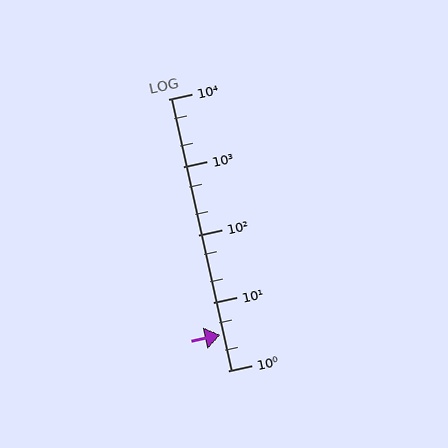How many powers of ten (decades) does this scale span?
The scale spans 4 decades, from 1 to 10000.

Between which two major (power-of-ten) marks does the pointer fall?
The pointer is between 1 and 10.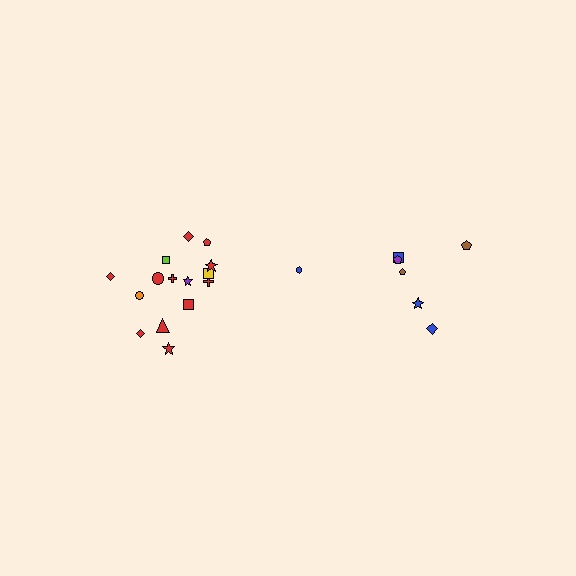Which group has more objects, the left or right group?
The left group.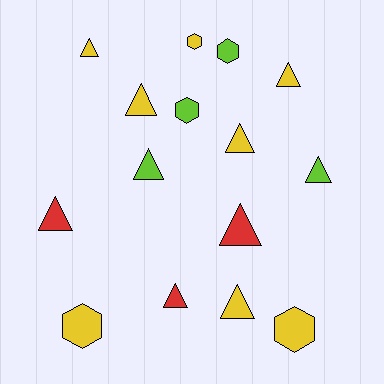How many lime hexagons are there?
There are 2 lime hexagons.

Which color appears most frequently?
Yellow, with 8 objects.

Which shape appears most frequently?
Triangle, with 10 objects.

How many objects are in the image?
There are 15 objects.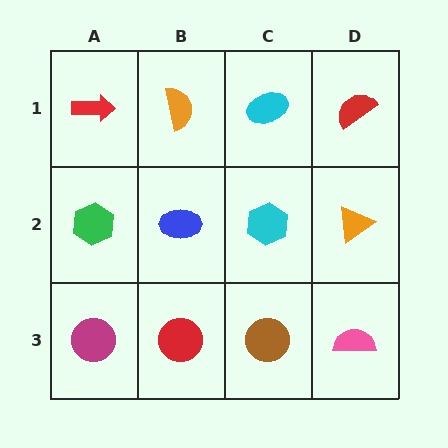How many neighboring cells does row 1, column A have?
2.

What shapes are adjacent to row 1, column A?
A green hexagon (row 2, column A), an orange semicircle (row 1, column B).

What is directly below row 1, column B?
A blue ellipse.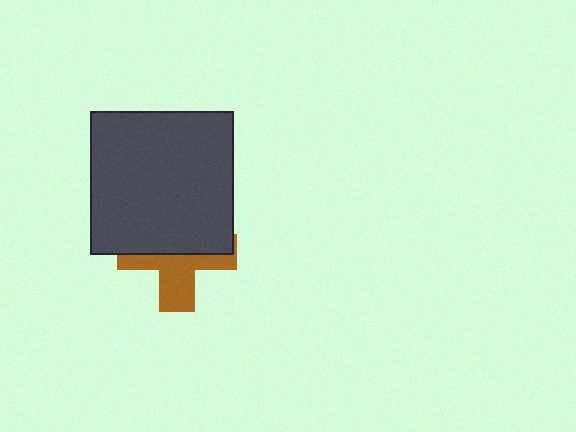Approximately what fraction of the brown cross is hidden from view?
Roughly 55% of the brown cross is hidden behind the dark gray square.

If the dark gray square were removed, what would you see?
You would see the complete brown cross.